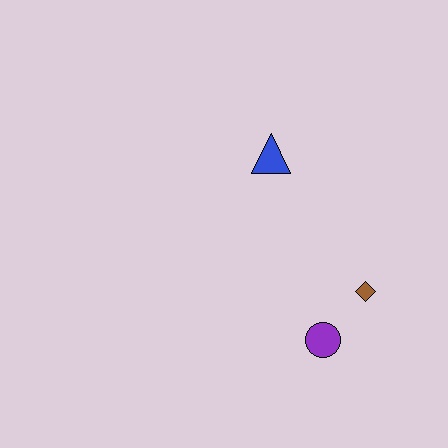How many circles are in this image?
There is 1 circle.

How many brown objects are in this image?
There is 1 brown object.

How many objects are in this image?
There are 3 objects.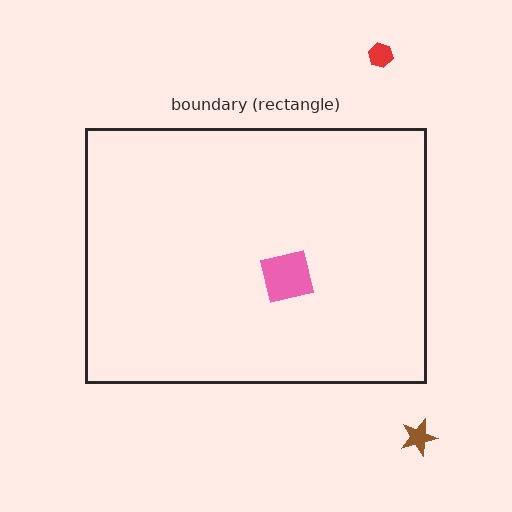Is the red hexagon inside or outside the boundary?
Outside.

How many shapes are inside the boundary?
1 inside, 2 outside.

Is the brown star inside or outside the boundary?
Outside.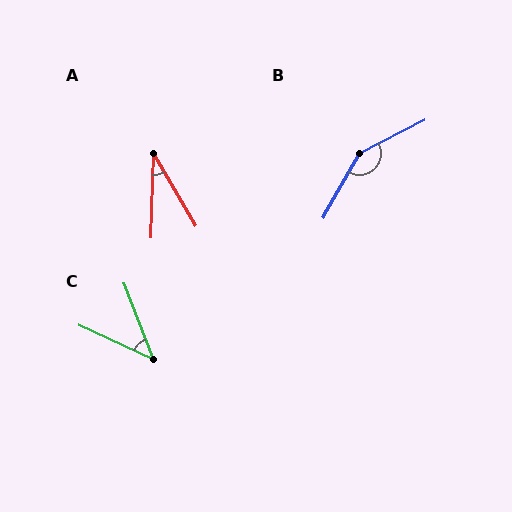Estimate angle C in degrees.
Approximately 44 degrees.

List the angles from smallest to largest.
A (32°), C (44°), B (146°).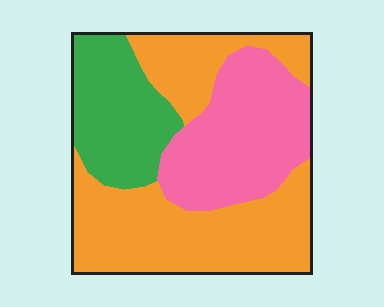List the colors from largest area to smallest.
From largest to smallest: orange, pink, green.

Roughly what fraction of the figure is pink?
Pink takes up between a sixth and a third of the figure.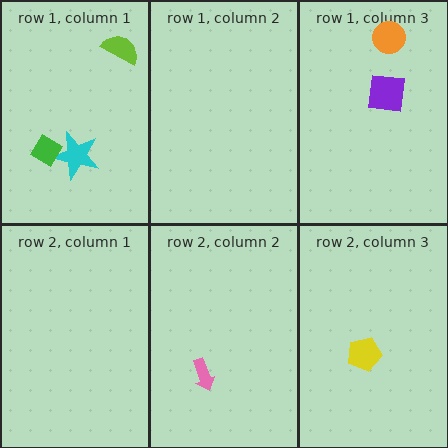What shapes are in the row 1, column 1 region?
The lime semicircle, the cyan star, the green diamond.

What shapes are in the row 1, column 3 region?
The purple square, the orange circle.